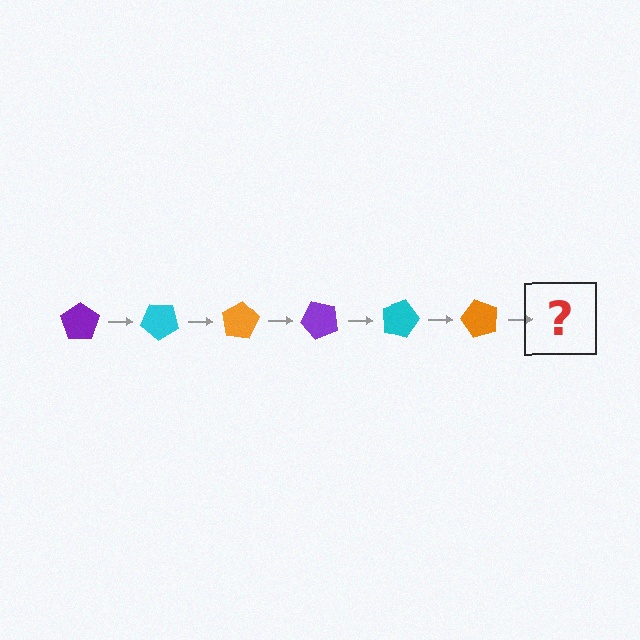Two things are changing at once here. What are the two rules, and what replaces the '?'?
The two rules are that it rotates 40 degrees each step and the color cycles through purple, cyan, and orange. The '?' should be a purple pentagon, rotated 240 degrees from the start.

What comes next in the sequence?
The next element should be a purple pentagon, rotated 240 degrees from the start.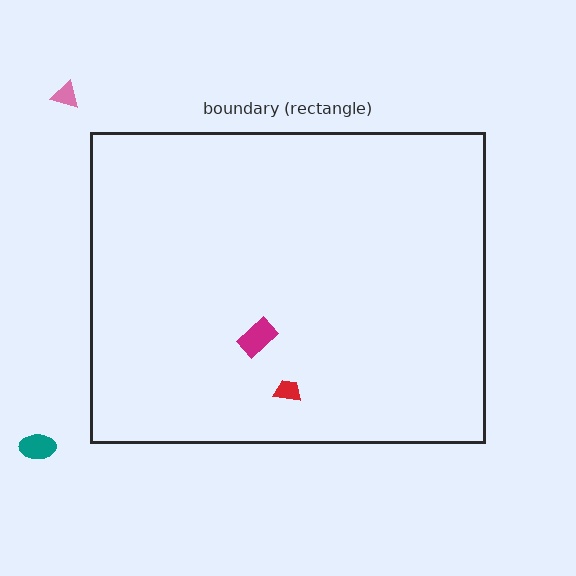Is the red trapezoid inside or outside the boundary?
Inside.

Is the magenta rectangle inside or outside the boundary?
Inside.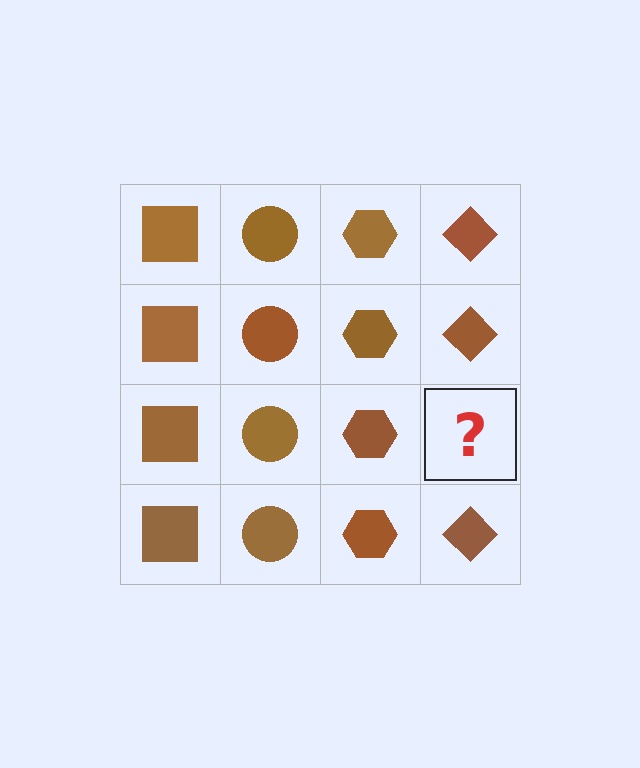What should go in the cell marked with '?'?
The missing cell should contain a brown diamond.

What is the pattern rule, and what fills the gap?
The rule is that each column has a consistent shape. The gap should be filled with a brown diamond.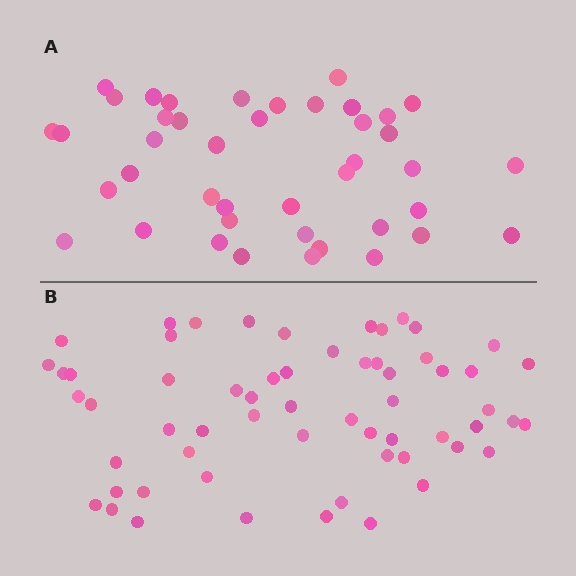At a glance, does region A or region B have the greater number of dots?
Region B (the bottom region) has more dots.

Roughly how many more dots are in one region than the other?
Region B has approximately 20 more dots than region A.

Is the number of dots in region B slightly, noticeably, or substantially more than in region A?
Region B has noticeably more, but not dramatically so. The ratio is roughly 1.4 to 1.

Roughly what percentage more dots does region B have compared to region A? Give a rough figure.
About 45% more.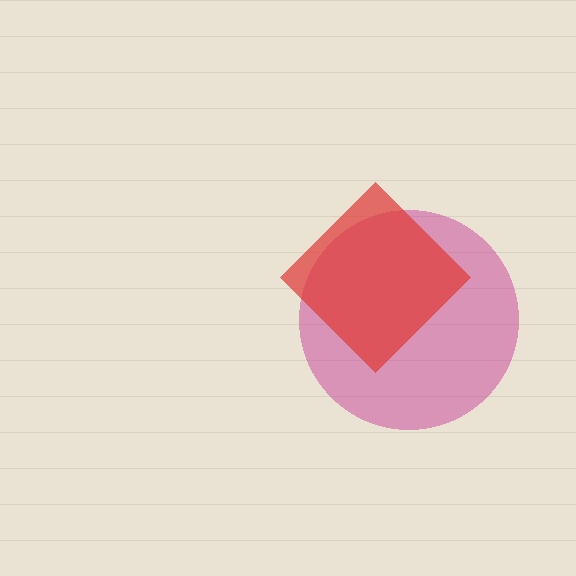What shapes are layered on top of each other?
The layered shapes are: a magenta circle, a red diamond.